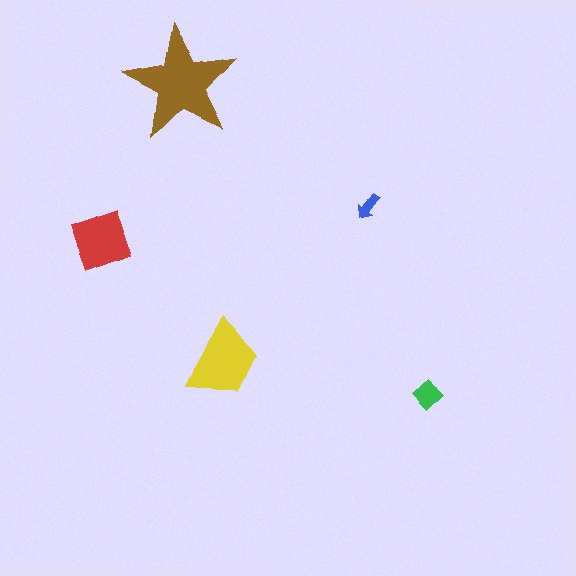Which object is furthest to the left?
The red square is leftmost.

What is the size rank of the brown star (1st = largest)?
1st.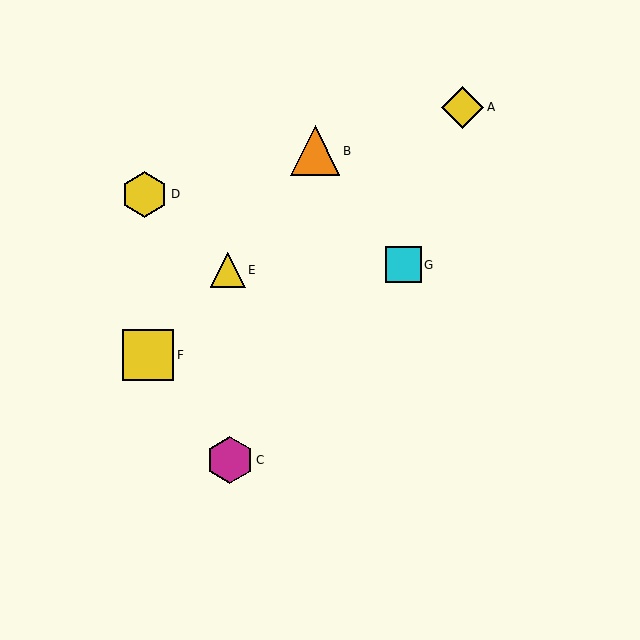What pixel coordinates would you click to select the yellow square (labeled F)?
Click at (148, 355) to select the yellow square F.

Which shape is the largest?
The yellow square (labeled F) is the largest.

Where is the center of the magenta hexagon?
The center of the magenta hexagon is at (230, 460).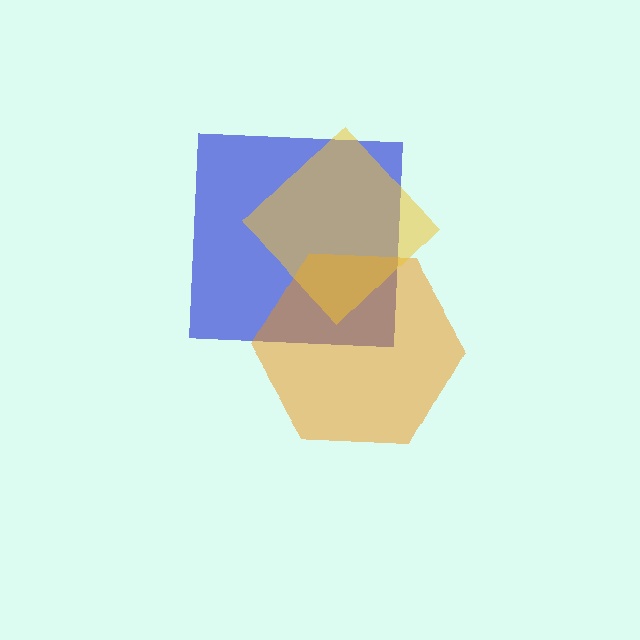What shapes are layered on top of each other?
The layered shapes are: a blue square, an orange hexagon, a yellow diamond.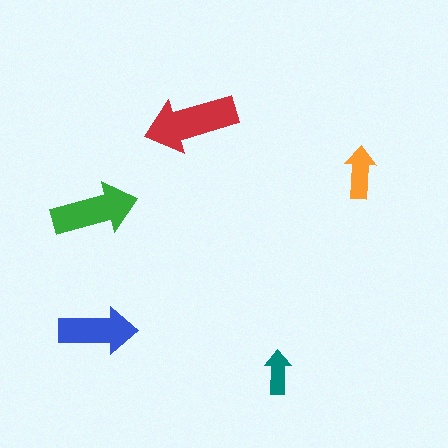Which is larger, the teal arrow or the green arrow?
The green one.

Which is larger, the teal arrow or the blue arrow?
The blue one.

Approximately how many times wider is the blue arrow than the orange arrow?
About 1.5 times wider.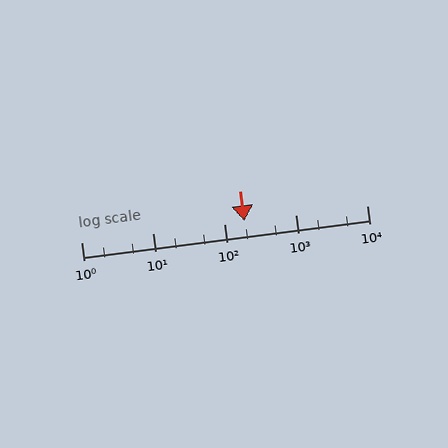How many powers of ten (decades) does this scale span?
The scale spans 4 decades, from 1 to 10000.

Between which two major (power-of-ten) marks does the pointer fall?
The pointer is between 100 and 1000.